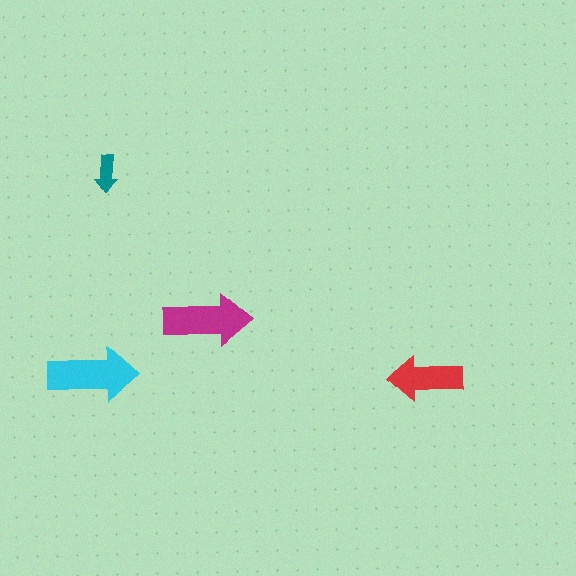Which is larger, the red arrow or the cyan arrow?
The cyan one.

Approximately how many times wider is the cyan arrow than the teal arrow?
About 2.5 times wider.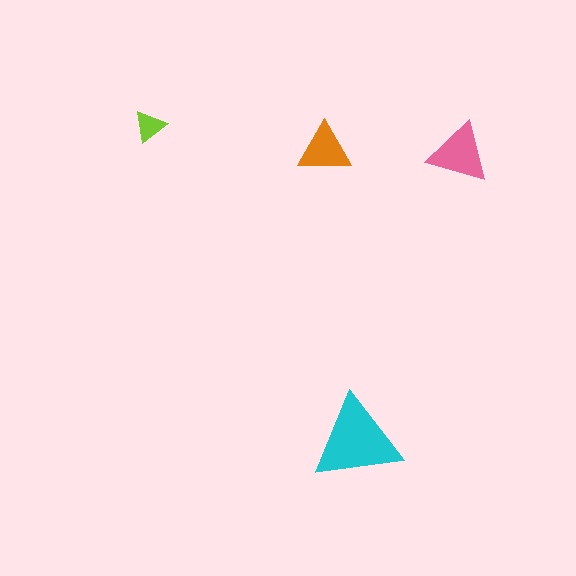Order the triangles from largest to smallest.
the cyan one, the pink one, the orange one, the lime one.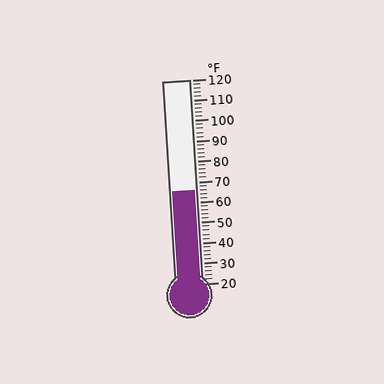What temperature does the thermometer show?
The thermometer shows approximately 66°F.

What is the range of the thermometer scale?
The thermometer scale ranges from 20°F to 120°F.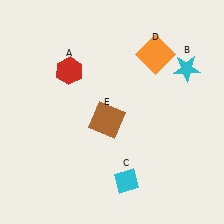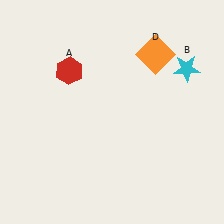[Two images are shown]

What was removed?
The brown square (E), the cyan diamond (C) were removed in Image 2.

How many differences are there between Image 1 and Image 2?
There are 2 differences between the two images.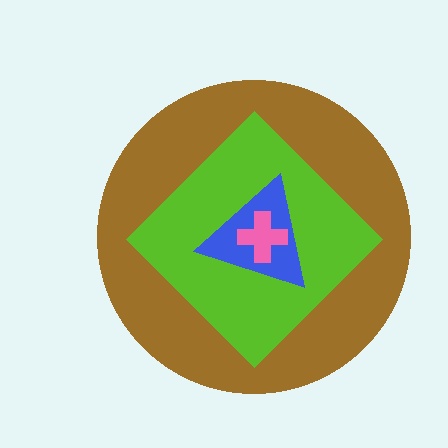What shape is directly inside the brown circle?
The lime diamond.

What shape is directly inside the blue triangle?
The pink cross.